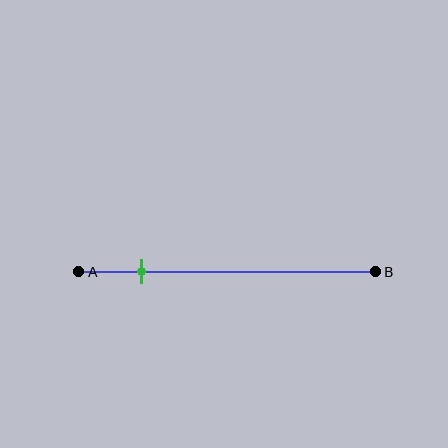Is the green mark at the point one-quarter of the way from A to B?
No, the mark is at about 20% from A, not at the 25% one-quarter point.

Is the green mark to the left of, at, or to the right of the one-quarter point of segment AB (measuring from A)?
The green mark is to the left of the one-quarter point of segment AB.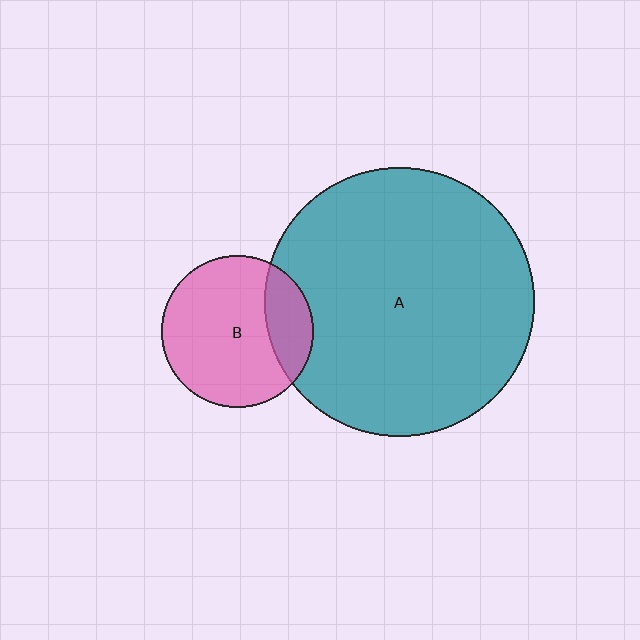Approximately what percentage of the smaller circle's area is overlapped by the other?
Approximately 20%.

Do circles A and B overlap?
Yes.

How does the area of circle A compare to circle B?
Approximately 3.2 times.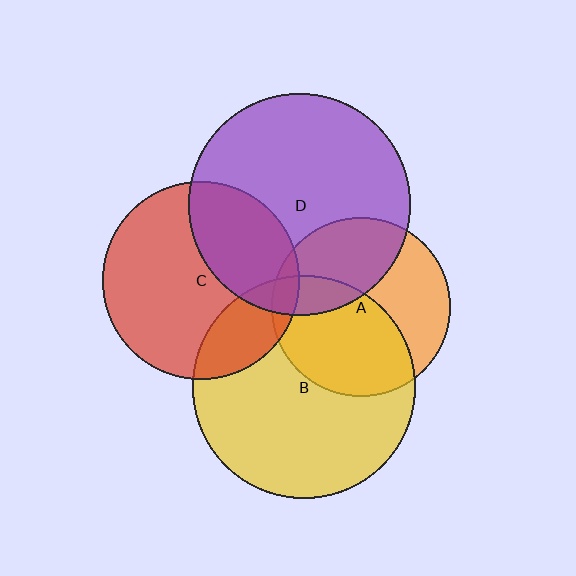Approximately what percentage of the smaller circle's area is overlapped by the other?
Approximately 50%.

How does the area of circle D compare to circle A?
Approximately 1.5 times.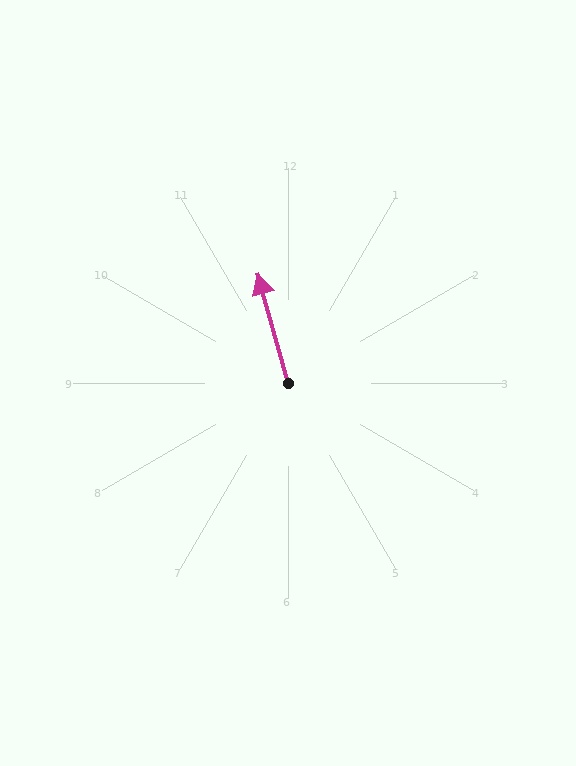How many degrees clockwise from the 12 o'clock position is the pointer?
Approximately 345 degrees.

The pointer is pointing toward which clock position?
Roughly 11 o'clock.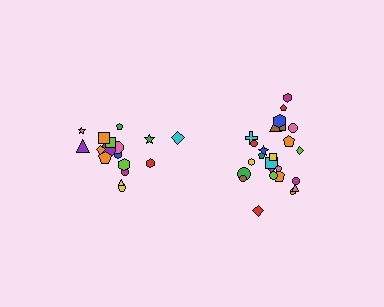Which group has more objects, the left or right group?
The right group.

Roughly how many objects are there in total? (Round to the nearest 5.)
Roughly 45 objects in total.